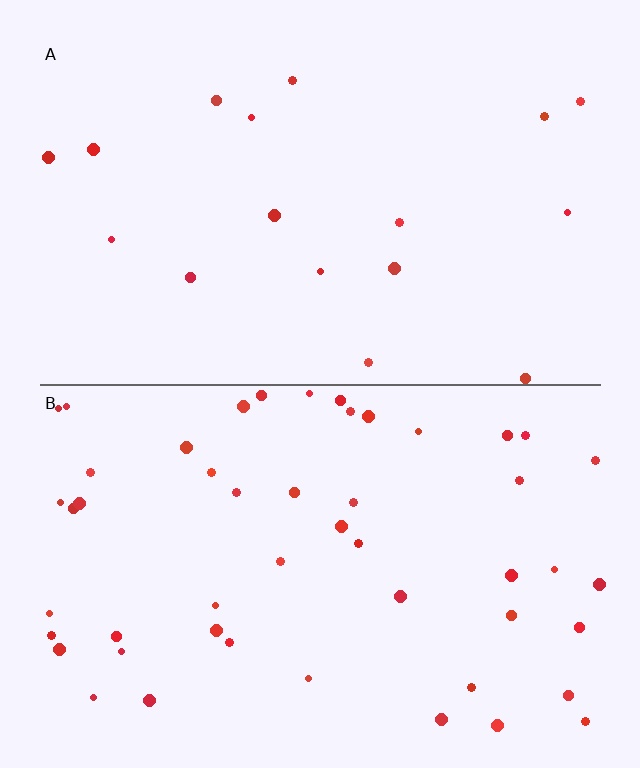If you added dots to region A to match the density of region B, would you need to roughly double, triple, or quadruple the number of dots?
Approximately triple.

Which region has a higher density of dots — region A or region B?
B (the bottom).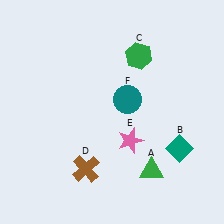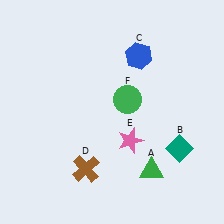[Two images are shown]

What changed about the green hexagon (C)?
In Image 1, C is green. In Image 2, it changed to blue.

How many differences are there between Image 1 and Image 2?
There are 2 differences between the two images.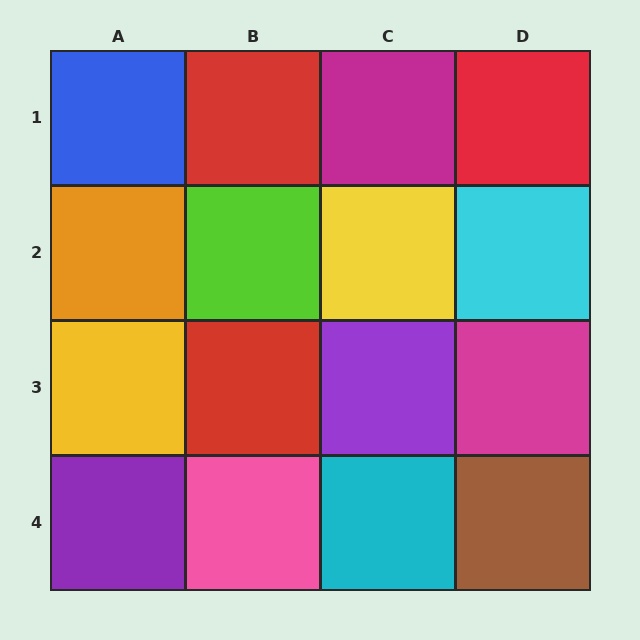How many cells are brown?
1 cell is brown.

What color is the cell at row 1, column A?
Blue.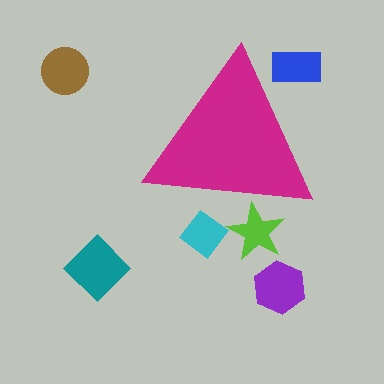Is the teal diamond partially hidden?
No, the teal diamond is fully visible.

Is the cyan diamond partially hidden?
Yes, the cyan diamond is partially hidden behind the magenta triangle.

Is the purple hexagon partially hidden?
No, the purple hexagon is fully visible.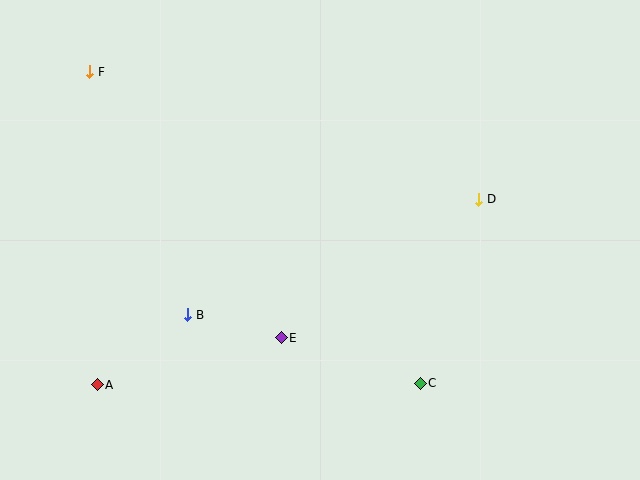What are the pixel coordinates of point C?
Point C is at (420, 383).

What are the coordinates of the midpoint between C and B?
The midpoint between C and B is at (304, 349).